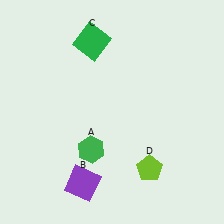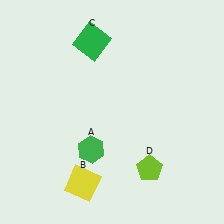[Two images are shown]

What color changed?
The square (B) changed from purple in Image 1 to yellow in Image 2.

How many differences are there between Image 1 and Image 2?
There is 1 difference between the two images.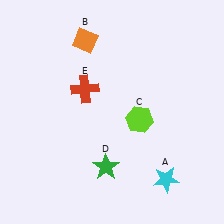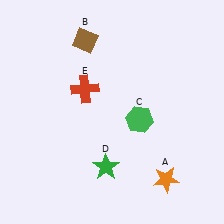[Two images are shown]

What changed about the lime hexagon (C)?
In Image 1, C is lime. In Image 2, it changed to green.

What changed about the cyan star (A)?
In Image 1, A is cyan. In Image 2, it changed to orange.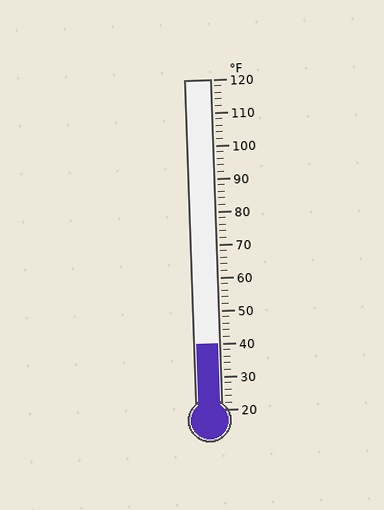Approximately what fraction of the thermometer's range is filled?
The thermometer is filled to approximately 20% of its range.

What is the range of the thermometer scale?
The thermometer scale ranges from 20°F to 120°F.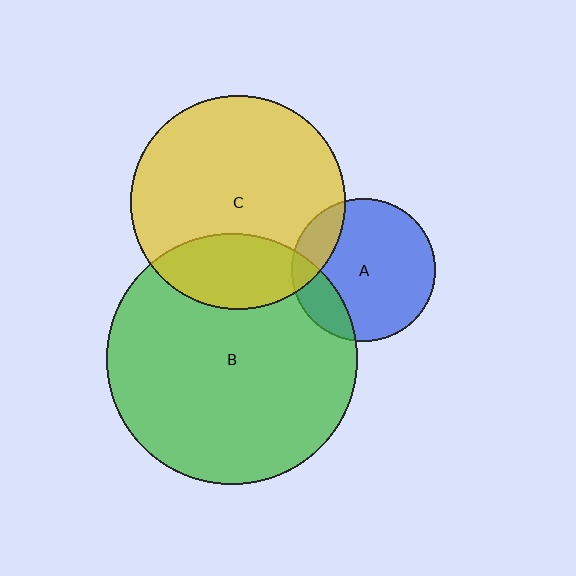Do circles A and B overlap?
Yes.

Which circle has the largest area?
Circle B (green).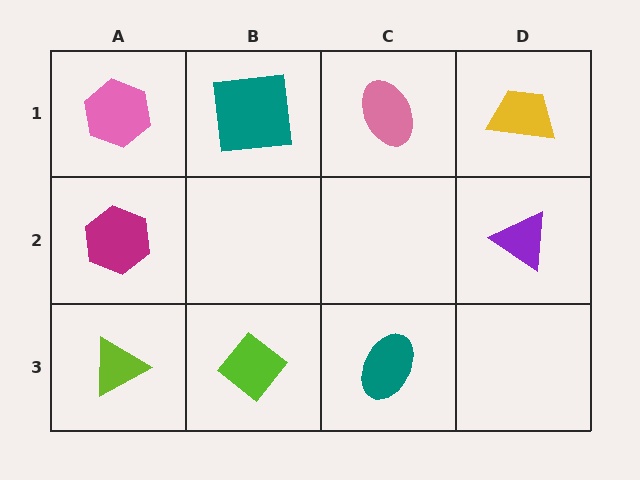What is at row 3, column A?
A lime triangle.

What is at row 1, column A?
A pink hexagon.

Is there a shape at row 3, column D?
No, that cell is empty.